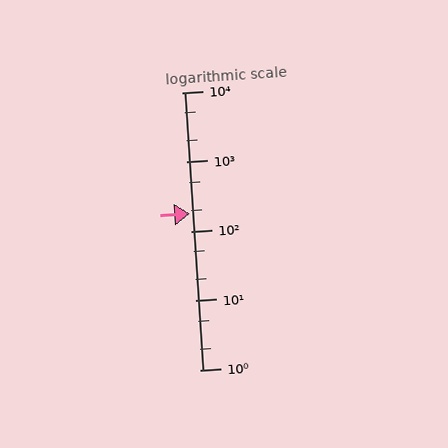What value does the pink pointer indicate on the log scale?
The pointer indicates approximately 180.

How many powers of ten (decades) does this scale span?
The scale spans 4 decades, from 1 to 10000.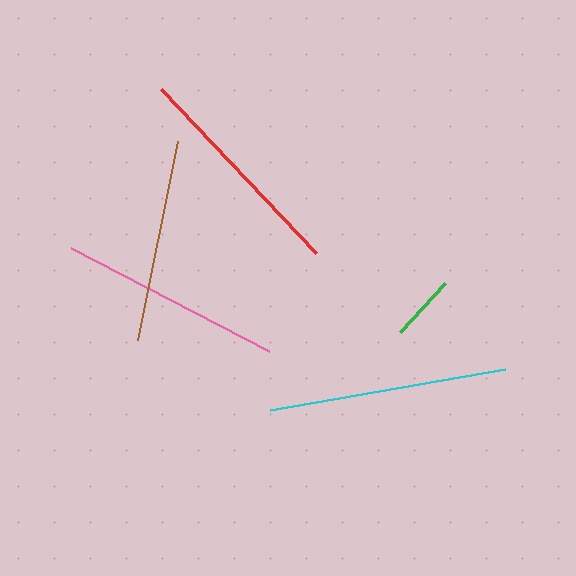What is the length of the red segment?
The red segment is approximately 227 pixels long.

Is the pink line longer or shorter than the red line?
The red line is longer than the pink line.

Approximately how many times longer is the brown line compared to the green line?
The brown line is approximately 3.1 times the length of the green line.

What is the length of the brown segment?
The brown segment is approximately 203 pixels long.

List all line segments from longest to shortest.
From longest to shortest: cyan, red, pink, brown, green.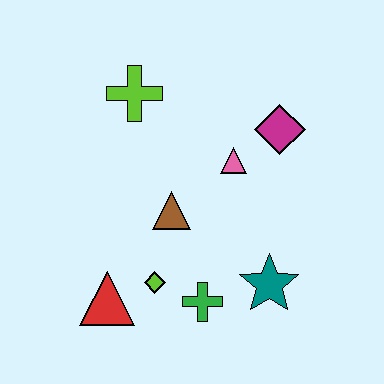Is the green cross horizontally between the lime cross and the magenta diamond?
Yes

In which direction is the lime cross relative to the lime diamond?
The lime cross is above the lime diamond.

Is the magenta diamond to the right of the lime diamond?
Yes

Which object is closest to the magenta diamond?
The pink triangle is closest to the magenta diamond.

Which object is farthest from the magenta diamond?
The red triangle is farthest from the magenta diamond.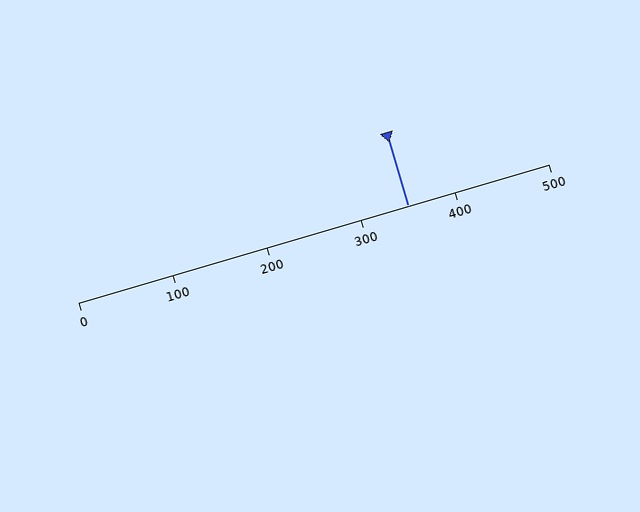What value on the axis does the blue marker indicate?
The marker indicates approximately 350.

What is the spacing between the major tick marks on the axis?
The major ticks are spaced 100 apart.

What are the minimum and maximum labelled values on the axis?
The axis runs from 0 to 500.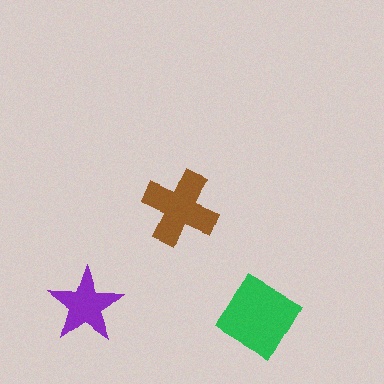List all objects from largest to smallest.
The green diamond, the brown cross, the purple star.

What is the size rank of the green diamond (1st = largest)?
1st.